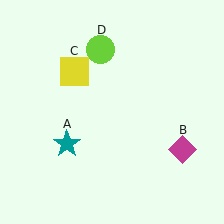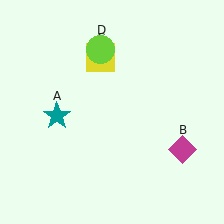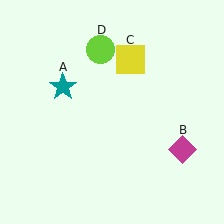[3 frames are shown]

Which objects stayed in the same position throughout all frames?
Magenta diamond (object B) and lime circle (object D) remained stationary.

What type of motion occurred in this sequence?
The teal star (object A), yellow square (object C) rotated clockwise around the center of the scene.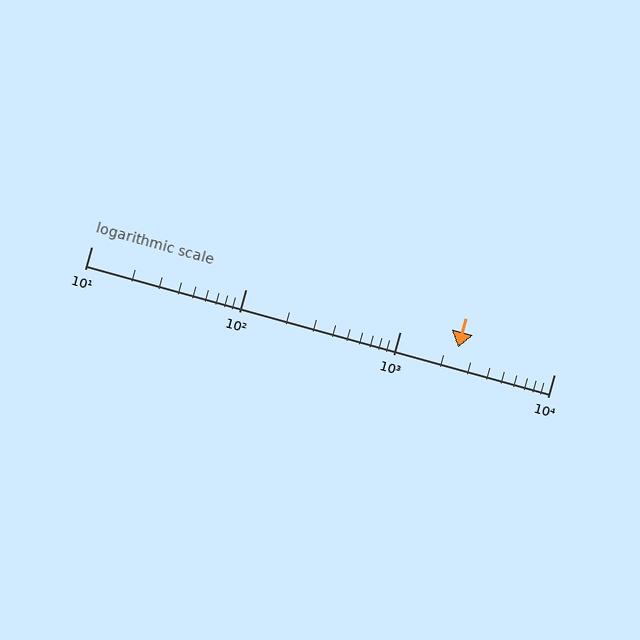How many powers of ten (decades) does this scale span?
The scale spans 3 decades, from 10 to 10000.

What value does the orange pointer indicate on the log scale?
The pointer indicates approximately 2400.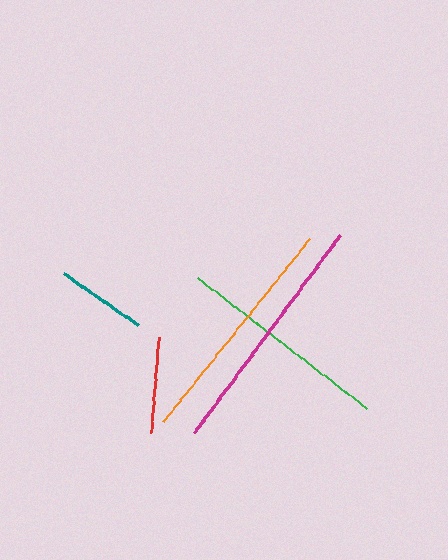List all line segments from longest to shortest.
From longest to shortest: magenta, orange, green, red, teal.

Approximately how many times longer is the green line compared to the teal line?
The green line is approximately 2.4 times the length of the teal line.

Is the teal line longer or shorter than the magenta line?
The magenta line is longer than the teal line.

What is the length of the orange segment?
The orange segment is approximately 235 pixels long.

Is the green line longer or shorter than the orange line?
The orange line is longer than the green line.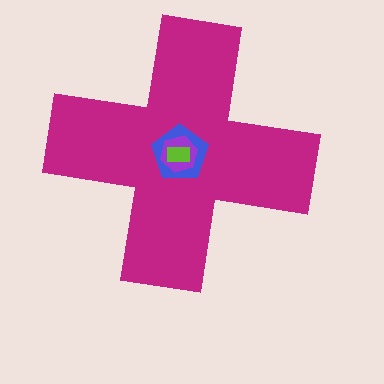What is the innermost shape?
The lime rectangle.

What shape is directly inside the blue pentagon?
The purple hexagon.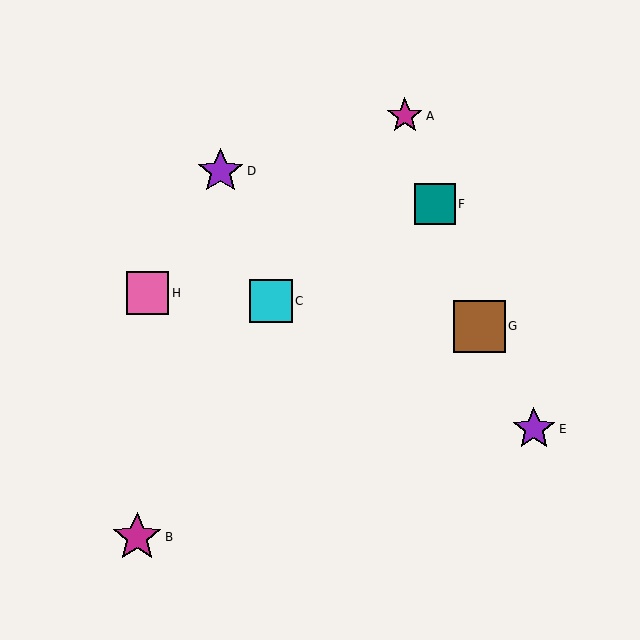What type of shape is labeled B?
Shape B is a magenta star.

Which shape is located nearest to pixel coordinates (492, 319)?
The brown square (labeled G) at (479, 326) is nearest to that location.